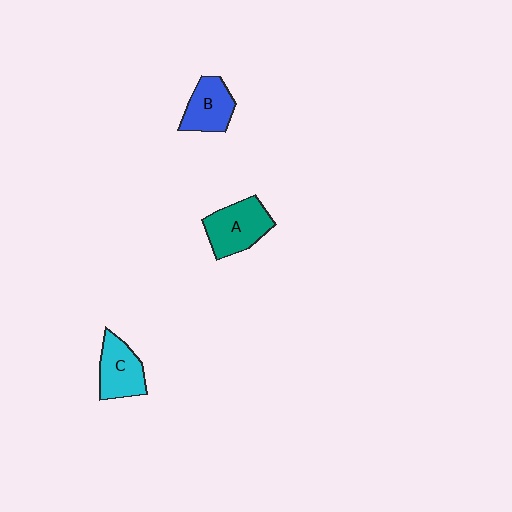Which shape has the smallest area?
Shape B (blue).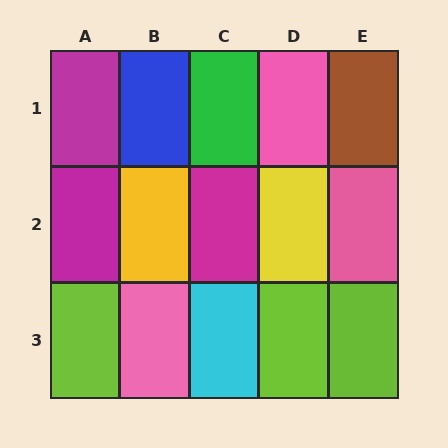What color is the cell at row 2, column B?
Yellow.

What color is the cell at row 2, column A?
Magenta.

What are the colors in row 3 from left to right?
Lime, pink, cyan, lime, lime.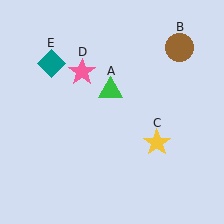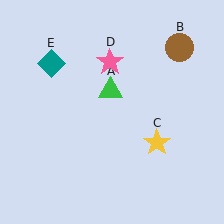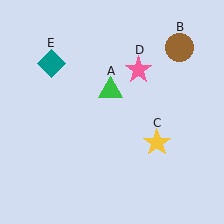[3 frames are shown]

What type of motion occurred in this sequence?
The pink star (object D) rotated clockwise around the center of the scene.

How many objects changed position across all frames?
1 object changed position: pink star (object D).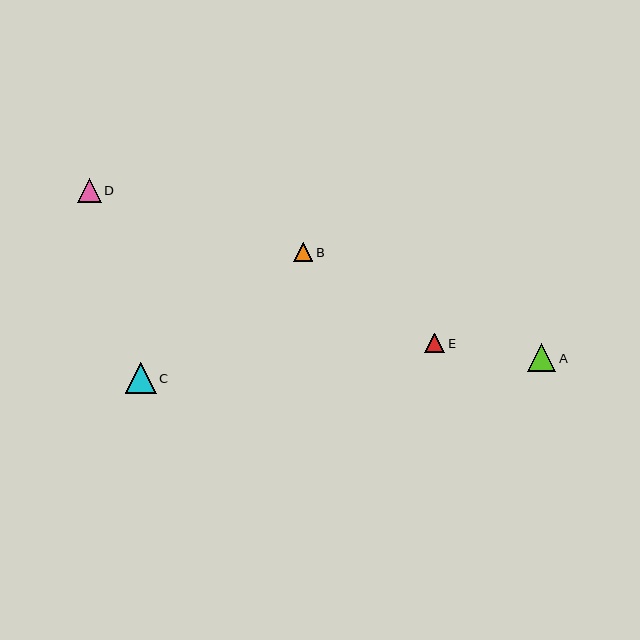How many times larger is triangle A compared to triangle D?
Triangle A is approximately 1.2 times the size of triangle D.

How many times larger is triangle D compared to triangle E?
Triangle D is approximately 1.2 times the size of triangle E.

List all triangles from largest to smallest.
From largest to smallest: C, A, D, E, B.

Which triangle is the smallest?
Triangle B is the smallest with a size of approximately 20 pixels.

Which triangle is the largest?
Triangle C is the largest with a size of approximately 31 pixels.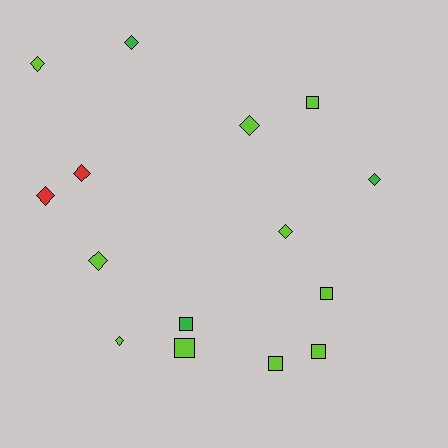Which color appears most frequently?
Lime, with 10 objects.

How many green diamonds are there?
There are 2 green diamonds.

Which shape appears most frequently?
Diamond, with 9 objects.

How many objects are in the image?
There are 15 objects.